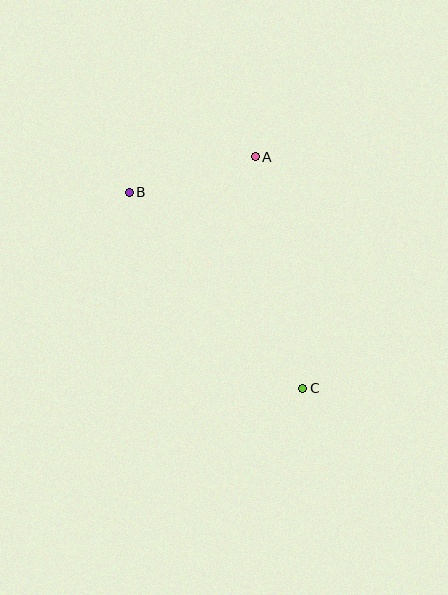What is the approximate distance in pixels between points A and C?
The distance between A and C is approximately 236 pixels.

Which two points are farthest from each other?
Points B and C are farthest from each other.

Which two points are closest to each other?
Points A and B are closest to each other.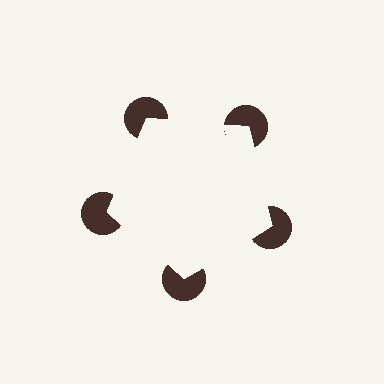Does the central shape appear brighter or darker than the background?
It typically appears slightly brighter than the background, even though no actual brightness change is drawn.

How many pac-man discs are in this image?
There are 5 — one at each vertex of the illusory pentagon.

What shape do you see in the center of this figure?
An illusory pentagon — its edges are inferred from the aligned wedge cuts in the pac-man discs, not physically drawn.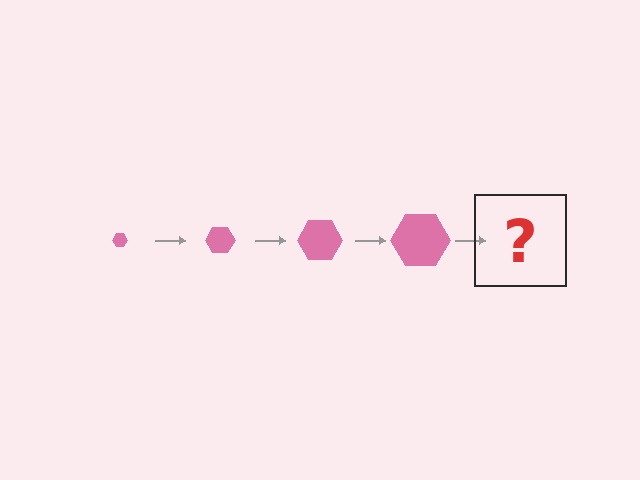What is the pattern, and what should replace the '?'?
The pattern is that the hexagon gets progressively larger each step. The '?' should be a pink hexagon, larger than the previous one.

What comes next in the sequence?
The next element should be a pink hexagon, larger than the previous one.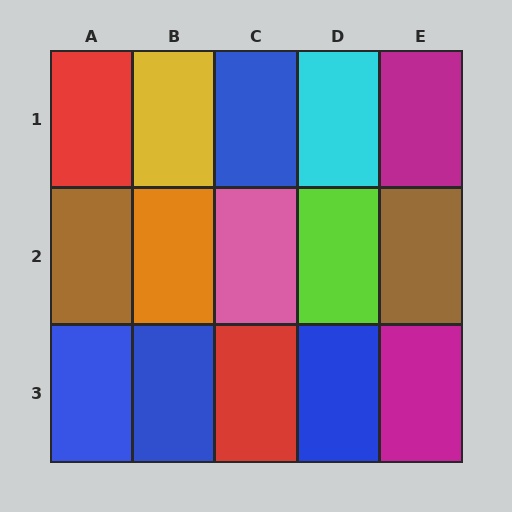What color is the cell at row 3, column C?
Red.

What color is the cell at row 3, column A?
Blue.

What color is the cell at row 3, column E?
Magenta.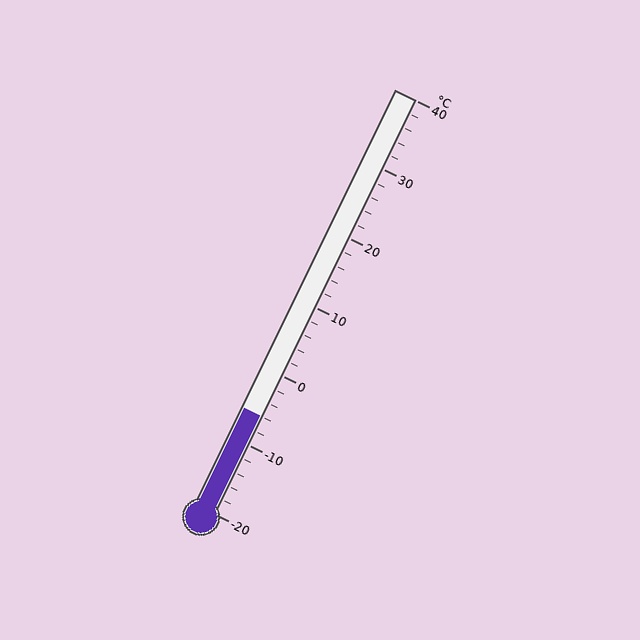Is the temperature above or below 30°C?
The temperature is below 30°C.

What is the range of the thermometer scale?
The thermometer scale ranges from -20°C to 40°C.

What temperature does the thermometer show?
The thermometer shows approximately -6°C.